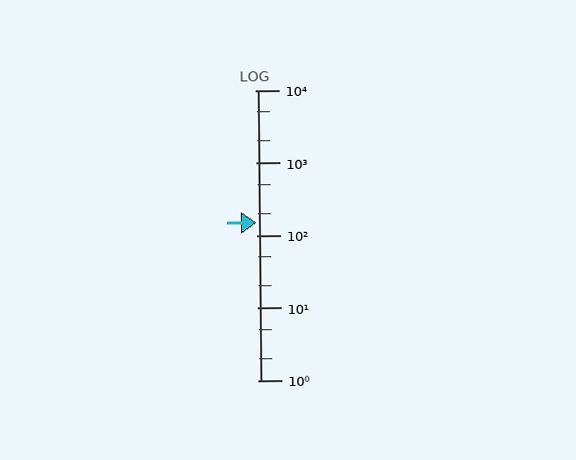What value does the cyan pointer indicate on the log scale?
The pointer indicates approximately 150.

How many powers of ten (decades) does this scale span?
The scale spans 4 decades, from 1 to 10000.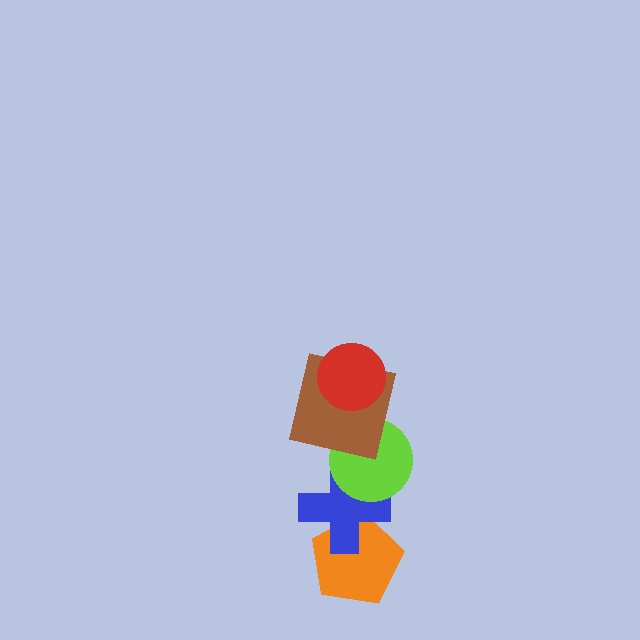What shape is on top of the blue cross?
The lime circle is on top of the blue cross.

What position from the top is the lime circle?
The lime circle is 3rd from the top.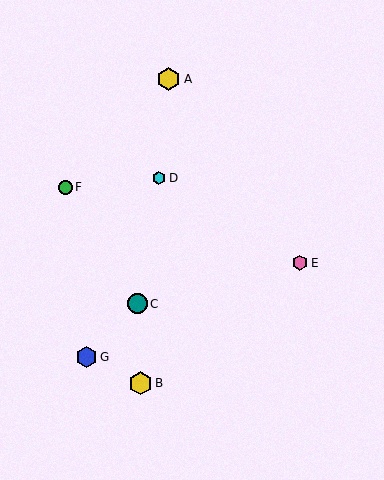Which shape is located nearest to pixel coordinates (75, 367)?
The blue hexagon (labeled G) at (87, 357) is nearest to that location.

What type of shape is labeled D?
Shape D is a cyan hexagon.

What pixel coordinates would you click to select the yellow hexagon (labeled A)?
Click at (169, 79) to select the yellow hexagon A.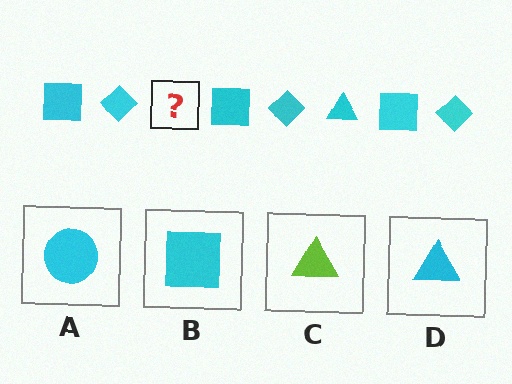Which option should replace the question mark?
Option D.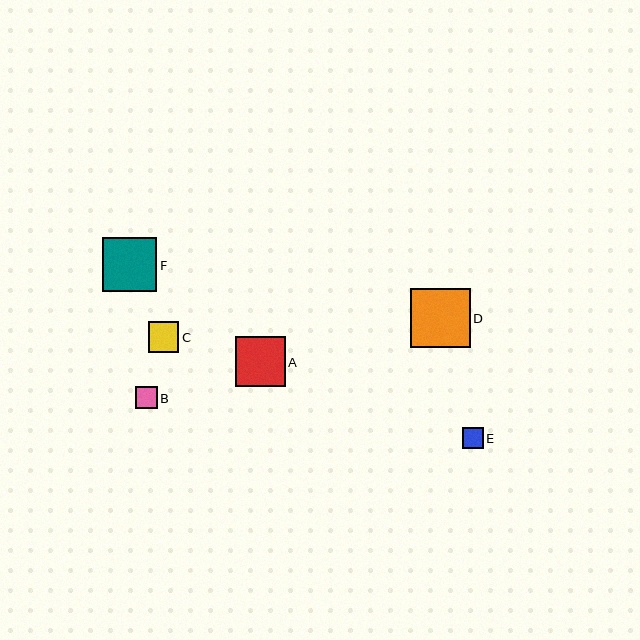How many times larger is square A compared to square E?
Square A is approximately 2.4 times the size of square E.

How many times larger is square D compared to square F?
Square D is approximately 1.1 times the size of square F.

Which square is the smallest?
Square E is the smallest with a size of approximately 21 pixels.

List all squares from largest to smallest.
From largest to smallest: D, F, A, C, B, E.